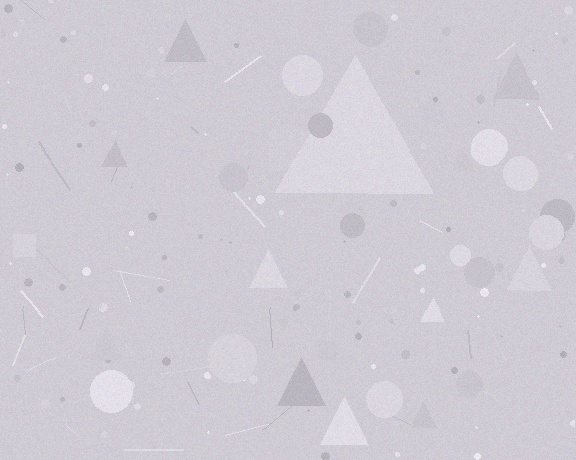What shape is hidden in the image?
A triangle is hidden in the image.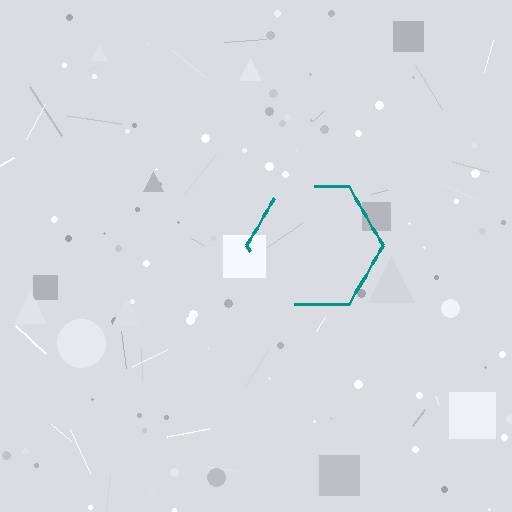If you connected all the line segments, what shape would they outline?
They would outline a hexagon.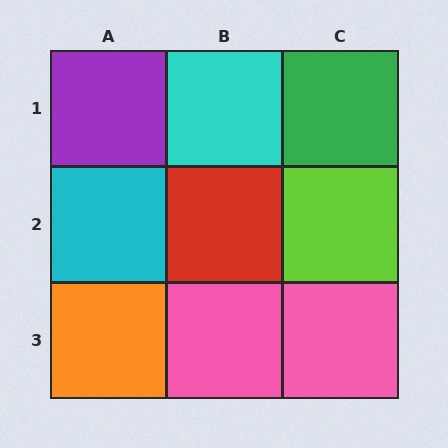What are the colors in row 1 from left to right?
Purple, cyan, green.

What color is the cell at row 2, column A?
Cyan.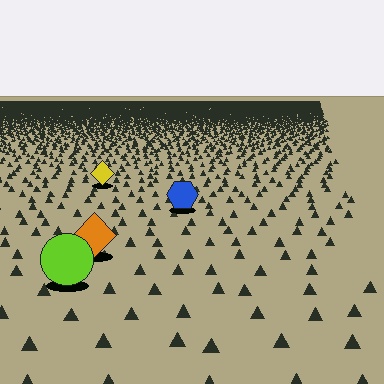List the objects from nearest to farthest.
From nearest to farthest: the lime circle, the orange diamond, the blue hexagon, the yellow diamond.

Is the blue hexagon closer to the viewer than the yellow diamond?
Yes. The blue hexagon is closer — you can tell from the texture gradient: the ground texture is coarser near it.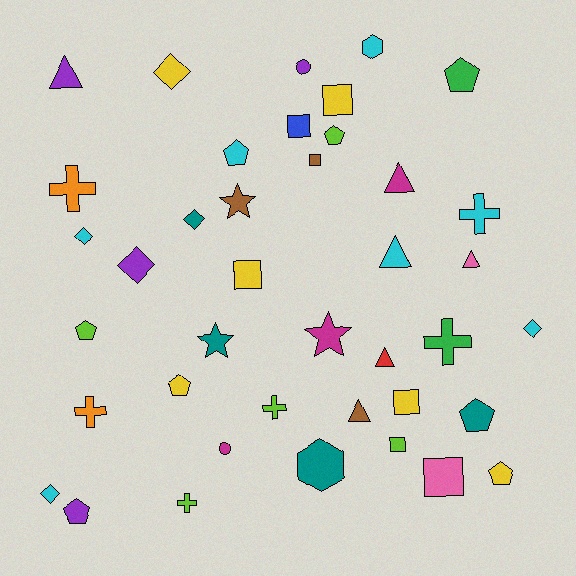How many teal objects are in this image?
There are 4 teal objects.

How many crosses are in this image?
There are 6 crosses.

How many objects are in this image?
There are 40 objects.